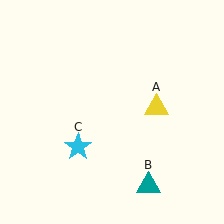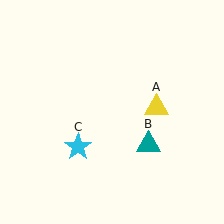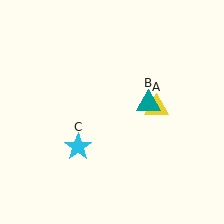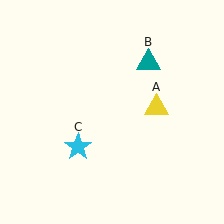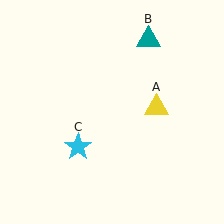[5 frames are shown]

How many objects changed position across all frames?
1 object changed position: teal triangle (object B).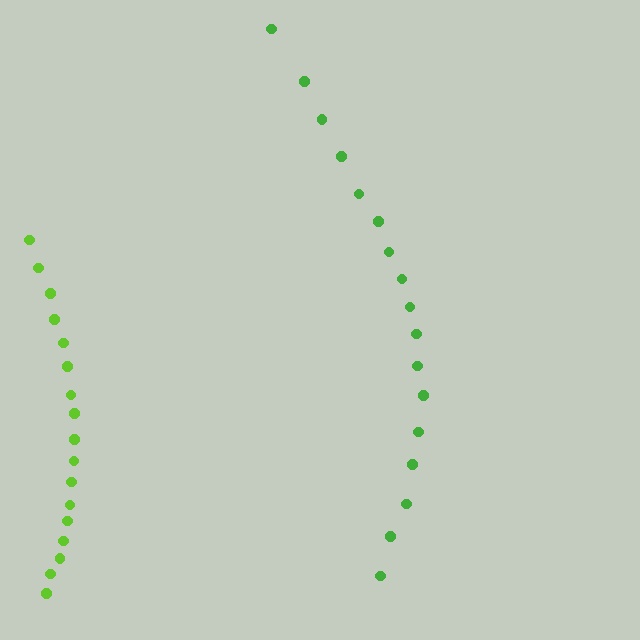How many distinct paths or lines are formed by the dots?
There are 2 distinct paths.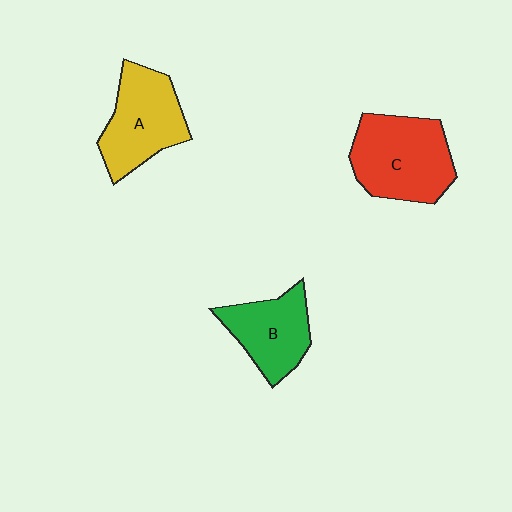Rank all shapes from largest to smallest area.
From largest to smallest: C (red), A (yellow), B (green).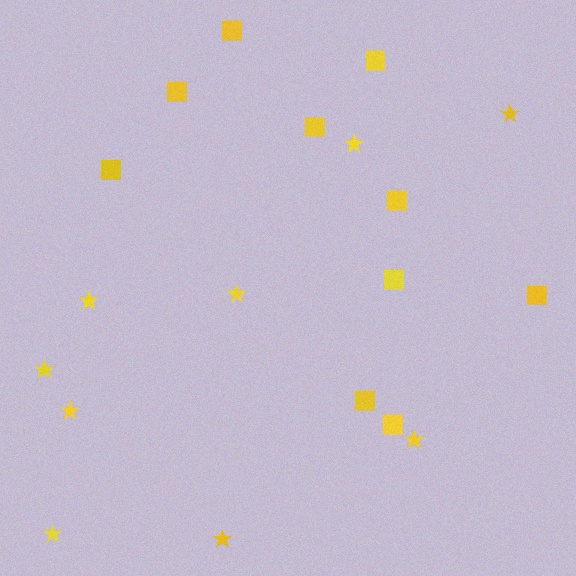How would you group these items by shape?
There are 2 groups: one group of stars (9) and one group of squares (10).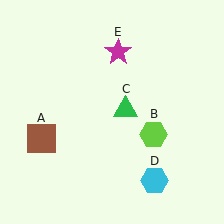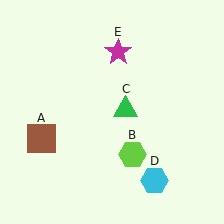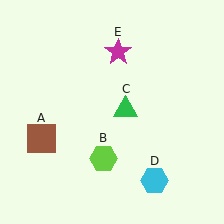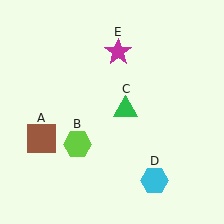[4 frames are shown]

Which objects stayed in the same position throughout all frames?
Brown square (object A) and green triangle (object C) and cyan hexagon (object D) and magenta star (object E) remained stationary.